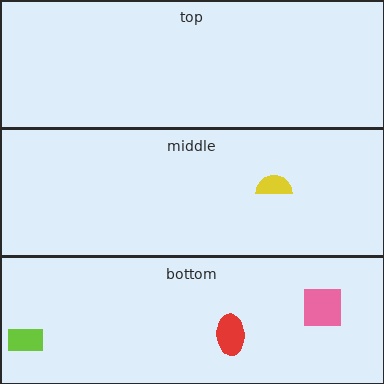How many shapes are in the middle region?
1.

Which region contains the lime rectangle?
The bottom region.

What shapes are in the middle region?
The yellow semicircle.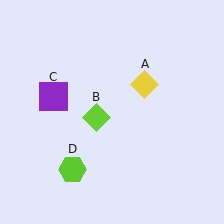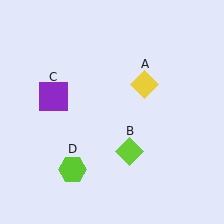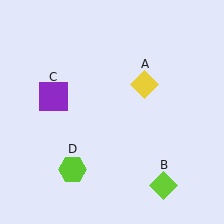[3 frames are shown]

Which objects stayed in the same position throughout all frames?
Yellow diamond (object A) and purple square (object C) and lime hexagon (object D) remained stationary.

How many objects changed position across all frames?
1 object changed position: lime diamond (object B).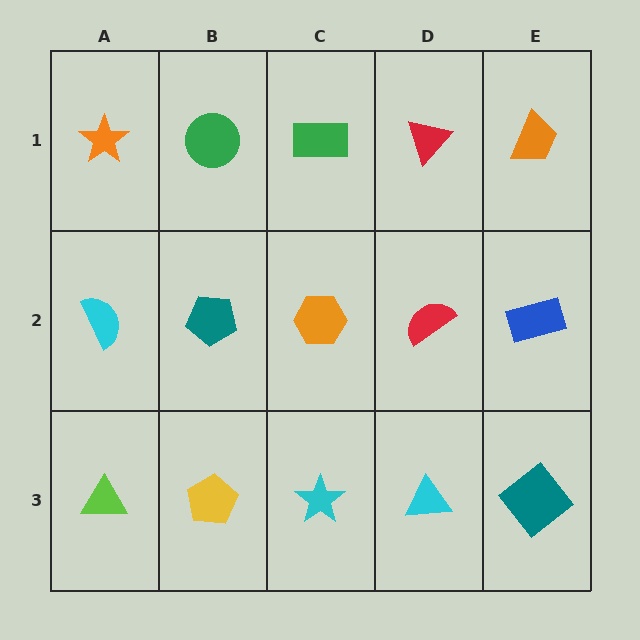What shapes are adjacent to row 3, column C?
An orange hexagon (row 2, column C), a yellow pentagon (row 3, column B), a cyan triangle (row 3, column D).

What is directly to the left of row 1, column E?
A red triangle.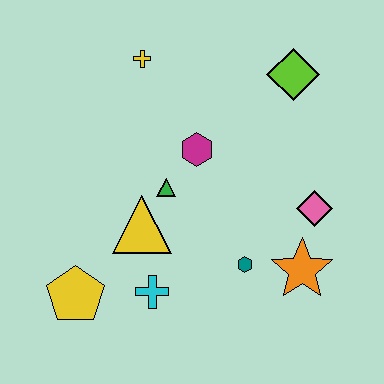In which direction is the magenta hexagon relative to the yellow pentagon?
The magenta hexagon is above the yellow pentagon.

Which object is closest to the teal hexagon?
The orange star is closest to the teal hexagon.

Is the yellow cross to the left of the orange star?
Yes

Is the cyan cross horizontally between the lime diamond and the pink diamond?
No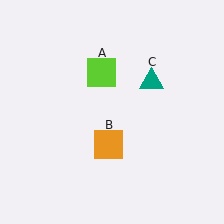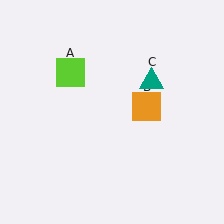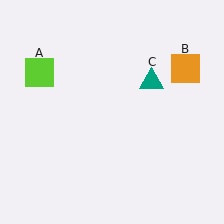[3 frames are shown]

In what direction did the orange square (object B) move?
The orange square (object B) moved up and to the right.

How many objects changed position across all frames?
2 objects changed position: lime square (object A), orange square (object B).